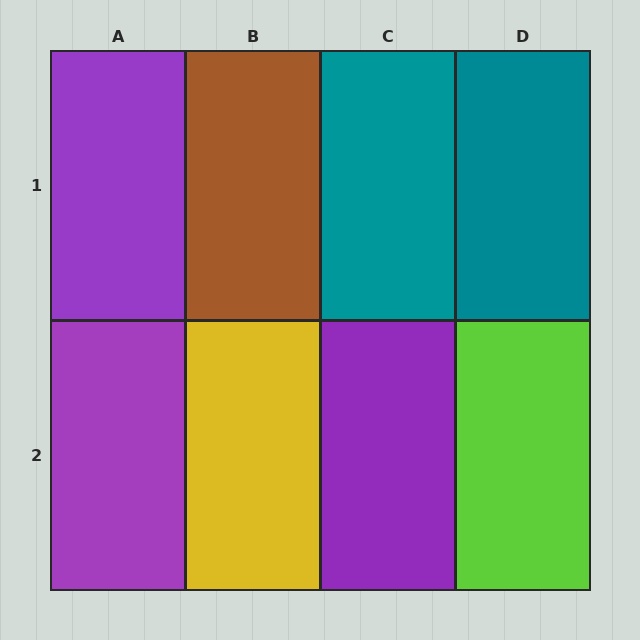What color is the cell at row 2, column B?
Yellow.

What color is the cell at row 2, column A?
Purple.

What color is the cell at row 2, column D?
Lime.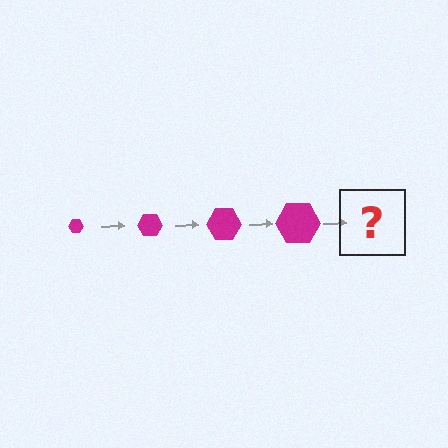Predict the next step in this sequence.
The next step is a magenta hexagon, larger than the previous one.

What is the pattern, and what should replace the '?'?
The pattern is that the hexagon gets progressively larger each step. The '?' should be a magenta hexagon, larger than the previous one.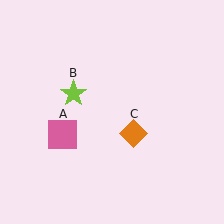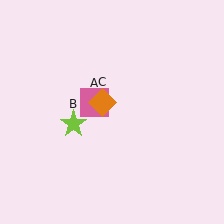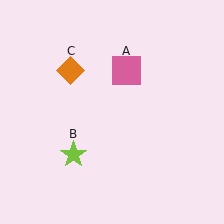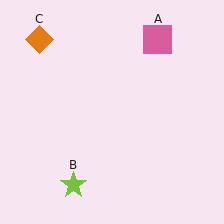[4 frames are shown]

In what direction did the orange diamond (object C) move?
The orange diamond (object C) moved up and to the left.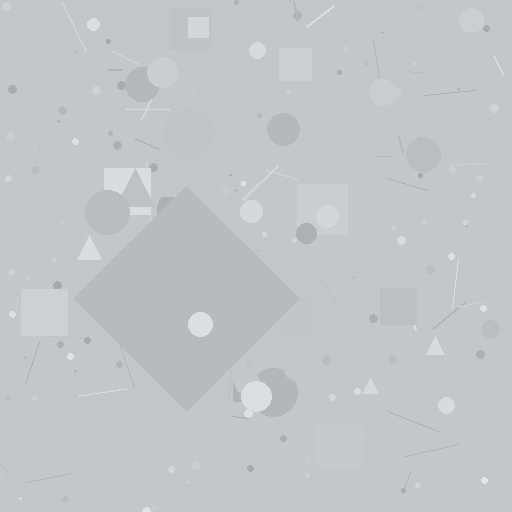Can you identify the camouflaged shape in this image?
The camouflaged shape is a diamond.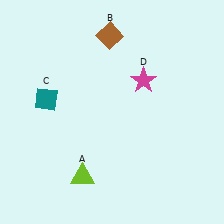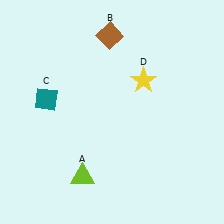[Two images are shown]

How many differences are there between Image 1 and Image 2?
There is 1 difference between the two images.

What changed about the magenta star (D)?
In Image 1, D is magenta. In Image 2, it changed to yellow.